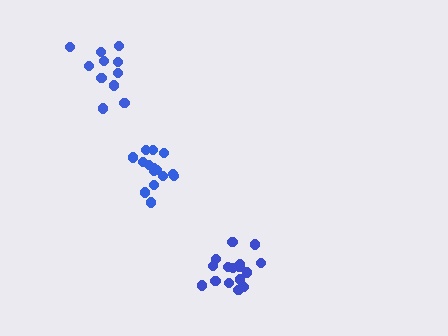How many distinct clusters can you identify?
There are 3 distinct clusters.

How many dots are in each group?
Group 1: 11 dots, Group 2: 16 dots, Group 3: 15 dots (42 total).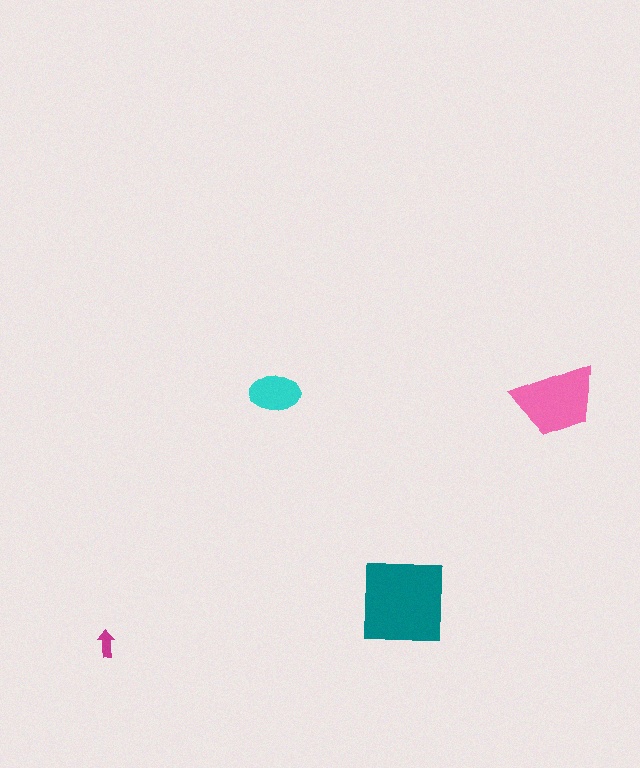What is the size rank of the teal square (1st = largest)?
1st.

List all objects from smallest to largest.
The magenta arrow, the cyan ellipse, the pink trapezoid, the teal square.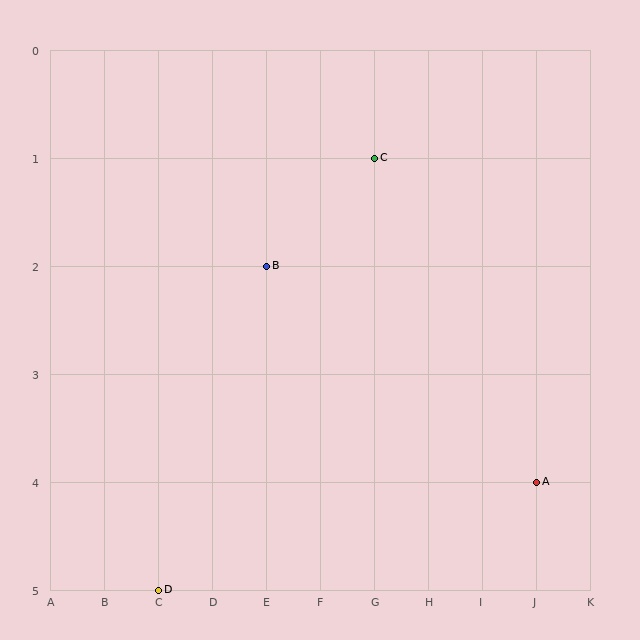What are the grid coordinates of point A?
Point A is at grid coordinates (J, 4).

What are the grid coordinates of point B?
Point B is at grid coordinates (E, 2).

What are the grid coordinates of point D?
Point D is at grid coordinates (C, 5).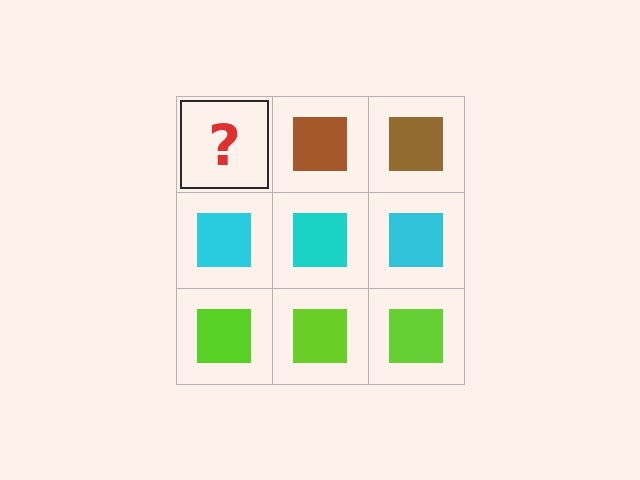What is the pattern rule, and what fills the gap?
The rule is that each row has a consistent color. The gap should be filled with a brown square.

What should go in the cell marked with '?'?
The missing cell should contain a brown square.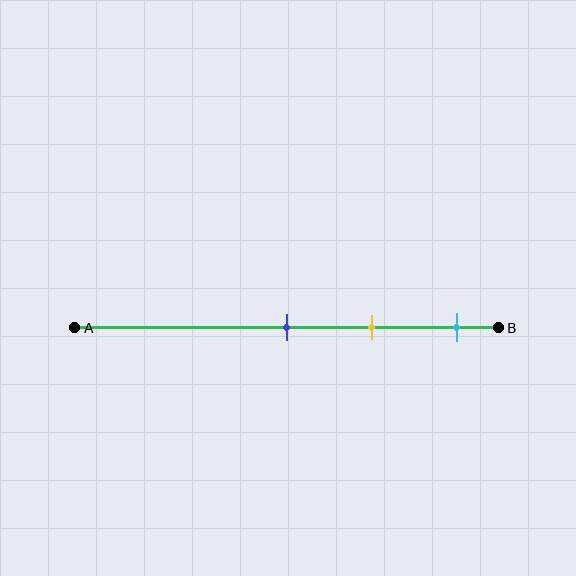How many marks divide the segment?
There are 3 marks dividing the segment.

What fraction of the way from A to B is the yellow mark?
The yellow mark is approximately 70% (0.7) of the way from A to B.